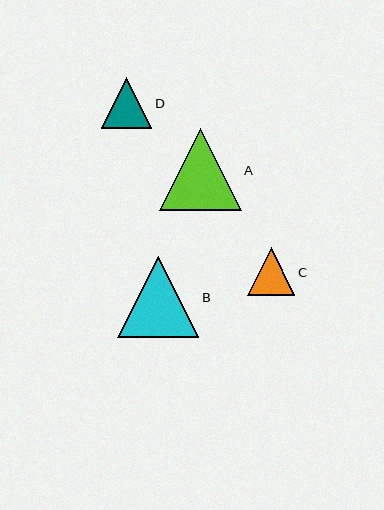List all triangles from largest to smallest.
From largest to smallest: A, B, D, C.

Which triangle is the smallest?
Triangle C is the smallest with a size of approximately 48 pixels.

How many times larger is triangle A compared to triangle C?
Triangle A is approximately 1.7 times the size of triangle C.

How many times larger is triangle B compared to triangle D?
Triangle B is approximately 1.6 times the size of triangle D.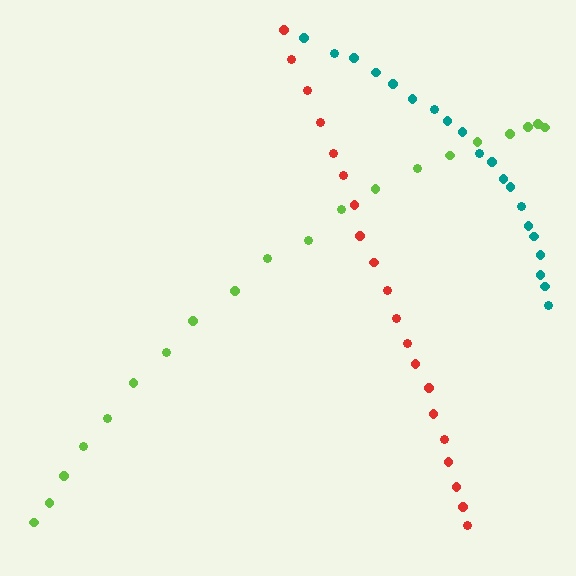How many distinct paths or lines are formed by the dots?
There are 3 distinct paths.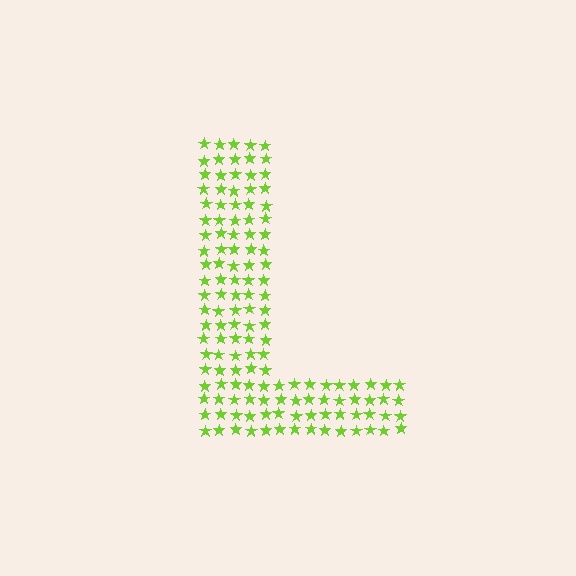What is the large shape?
The large shape is the letter L.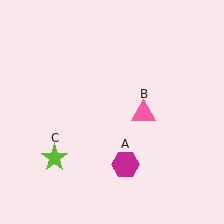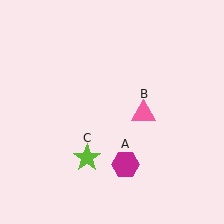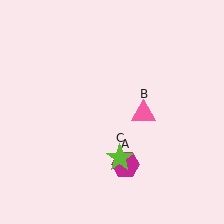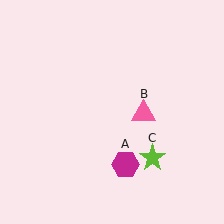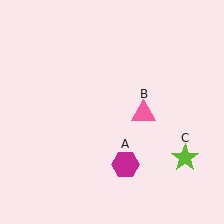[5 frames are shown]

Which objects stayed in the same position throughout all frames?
Magenta hexagon (object A) and pink triangle (object B) remained stationary.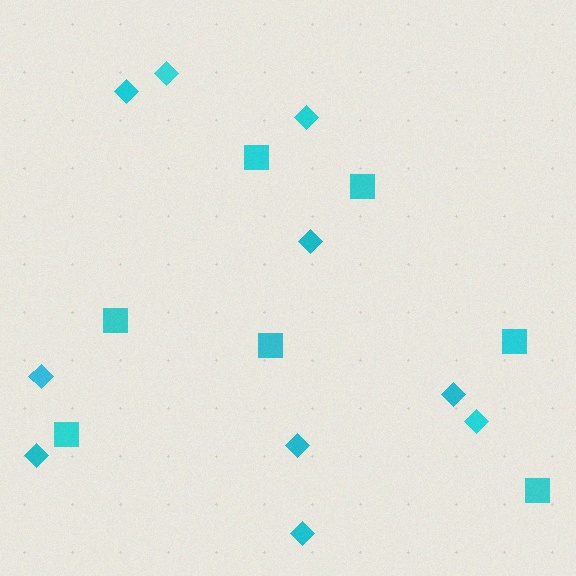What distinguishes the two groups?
There are 2 groups: one group of diamonds (10) and one group of squares (7).